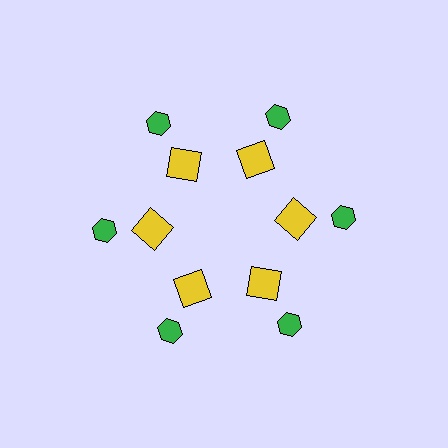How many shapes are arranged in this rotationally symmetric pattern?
There are 12 shapes, arranged in 6 groups of 2.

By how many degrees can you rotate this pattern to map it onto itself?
The pattern maps onto itself every 60 degrees of rotation.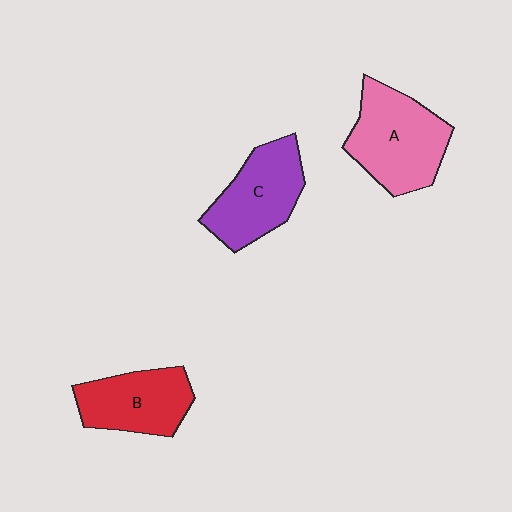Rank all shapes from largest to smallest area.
From largest to smallest: A (pink), C (purple), B (red).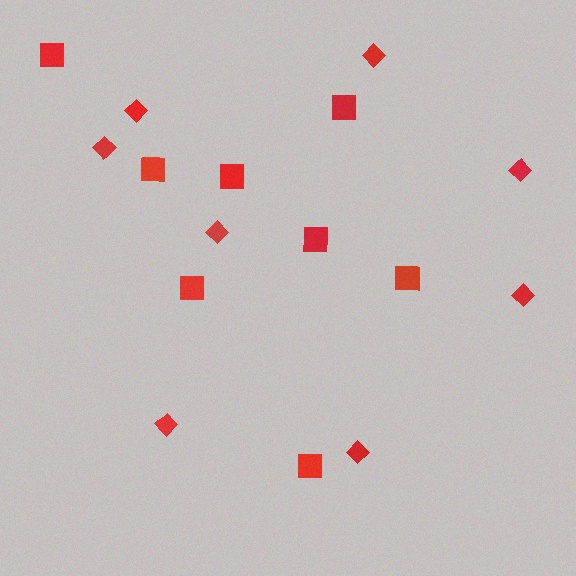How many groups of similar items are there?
There are 2 groups: one group of diamonds (8) and one group of squares (8).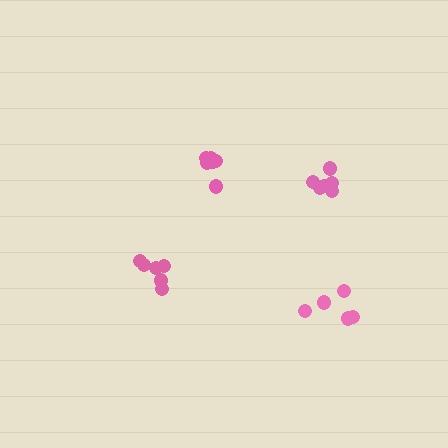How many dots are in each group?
Group 1: 7 dots, Group 2: 6 dots, Group 3: 5 dots, Group 4: 6 dots (24 total).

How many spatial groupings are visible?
There are 4 spatial groupings.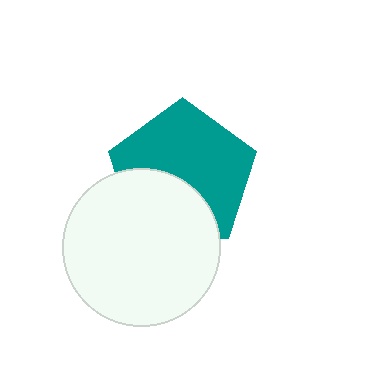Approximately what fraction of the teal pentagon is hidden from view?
Roughly 37% of the teal pentagon is hidden behind the white circle.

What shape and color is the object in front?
The object in front is a white circle.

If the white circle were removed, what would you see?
You would see the complete teal pentagon.